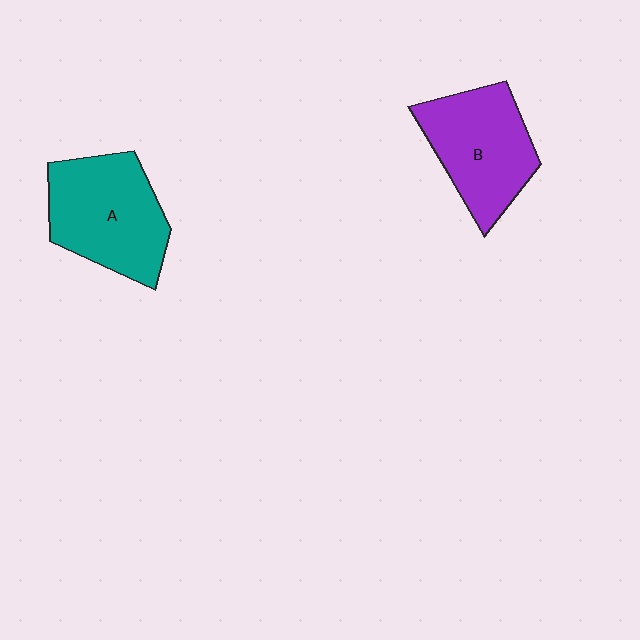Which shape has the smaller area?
Shape B (purple).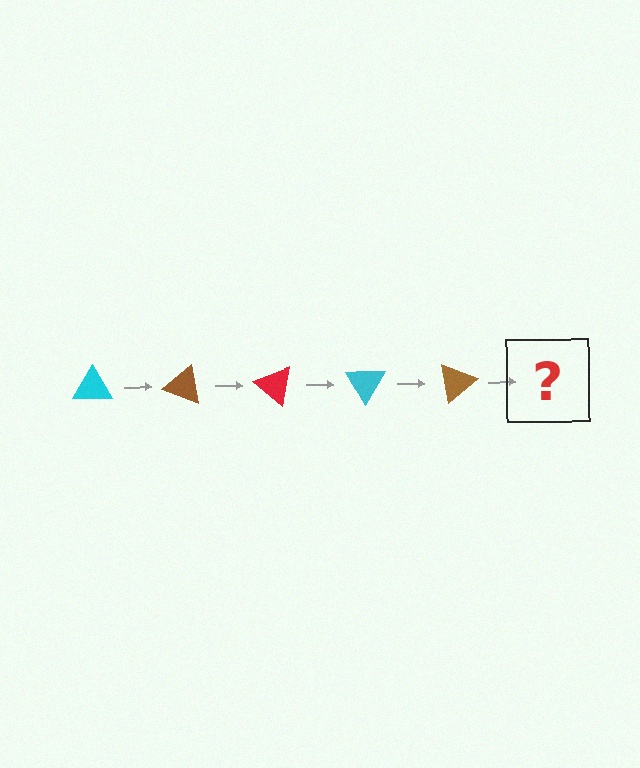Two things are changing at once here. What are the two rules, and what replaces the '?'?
The two rules are that it rotates 20 degrees each step and the color cycles through cyan, brown, and red. The '?' should be a red triangle, rotated 100 degrees from the start.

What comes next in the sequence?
The next element should be a red triangle, rotated 100 degrees from the start.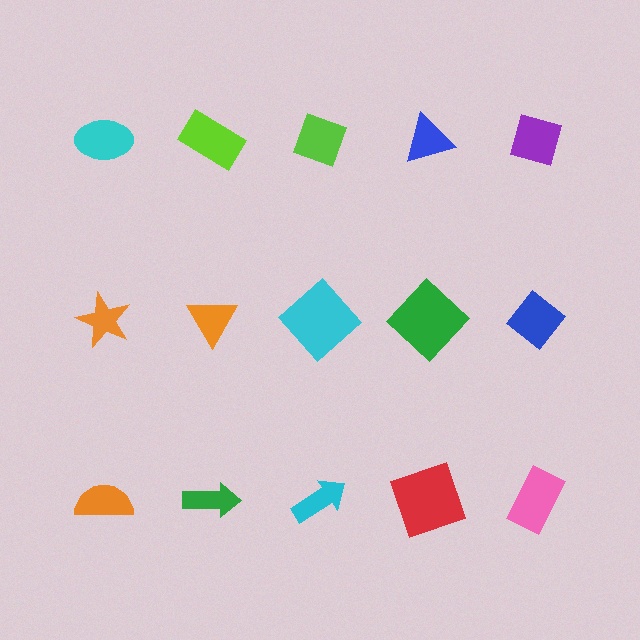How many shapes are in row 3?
5 shapes.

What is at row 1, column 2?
A lime rectangle.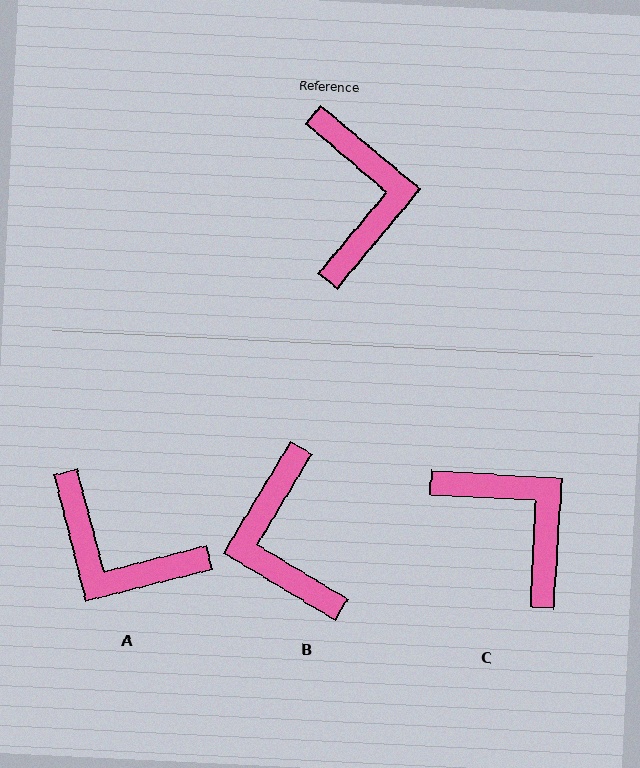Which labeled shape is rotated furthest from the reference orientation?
B, about 171 degrees away.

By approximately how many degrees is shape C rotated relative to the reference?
Approximately 37 degrees counter-clockwise.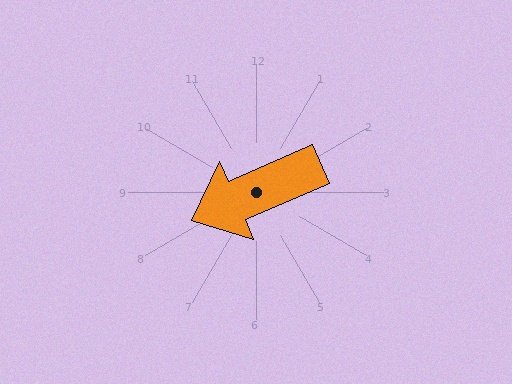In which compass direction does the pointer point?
Southwest.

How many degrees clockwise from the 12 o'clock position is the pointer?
Approximately 246 degrees.